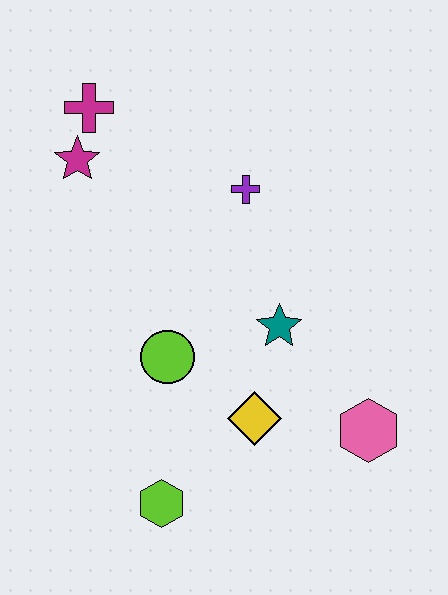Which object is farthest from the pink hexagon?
The magenta cross is farthest from the pink hexagon.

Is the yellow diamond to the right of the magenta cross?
Yes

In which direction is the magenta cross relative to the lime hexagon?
The magenta cross is above the lime hexagon.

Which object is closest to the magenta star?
The magenta cross is closest to the magenta star.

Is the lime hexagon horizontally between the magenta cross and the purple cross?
Yes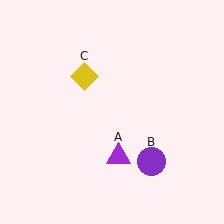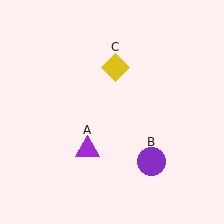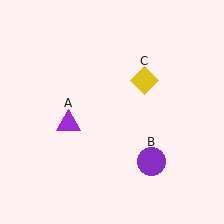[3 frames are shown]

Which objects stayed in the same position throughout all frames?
Purple circle (object B) remained stationary.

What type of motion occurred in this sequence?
The purple triangle (object A), yellow diamond (object C) rotated clockwise around the center of the scene.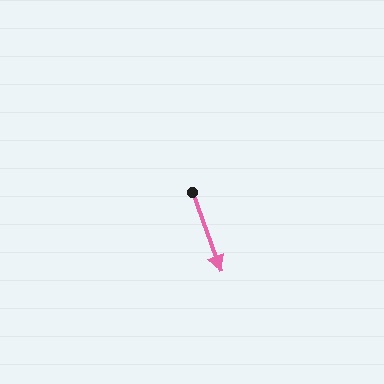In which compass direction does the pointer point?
South.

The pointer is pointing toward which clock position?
Roughly 5 o'clock.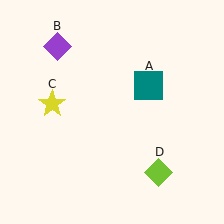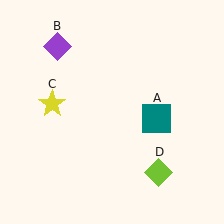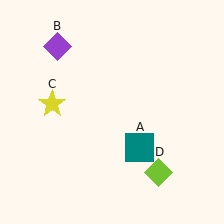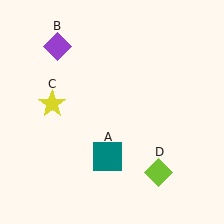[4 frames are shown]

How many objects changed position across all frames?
1 object changed position: teal square (object A).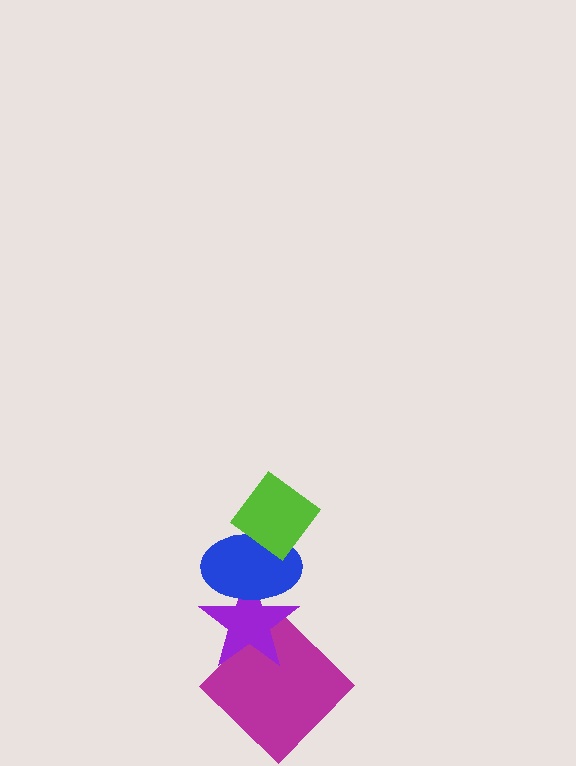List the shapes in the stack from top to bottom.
From top to bottom: the lime diamond, the blue ellipse, the purple star, the magenta diamond.